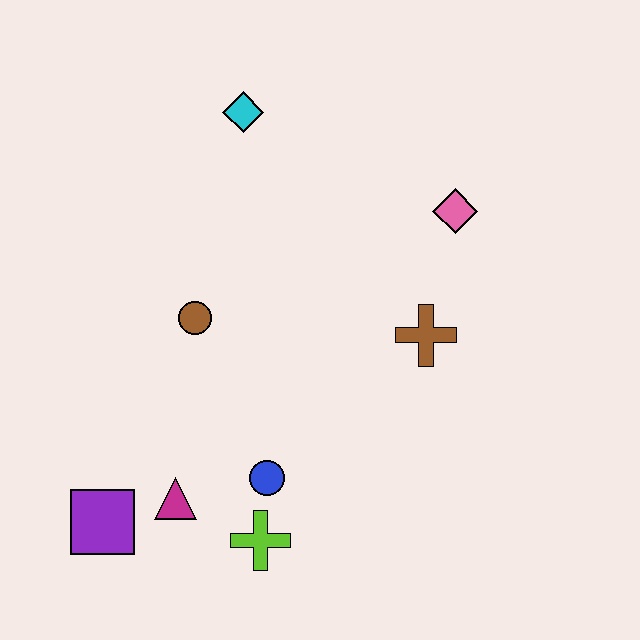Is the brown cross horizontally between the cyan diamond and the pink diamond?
Yes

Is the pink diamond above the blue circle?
Yes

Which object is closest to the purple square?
The magenta triangle is closest to the purple square.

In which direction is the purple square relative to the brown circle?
The purple square is below the brown circle.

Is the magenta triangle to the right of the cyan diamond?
No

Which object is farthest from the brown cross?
The purple square is farthest from the brown cross.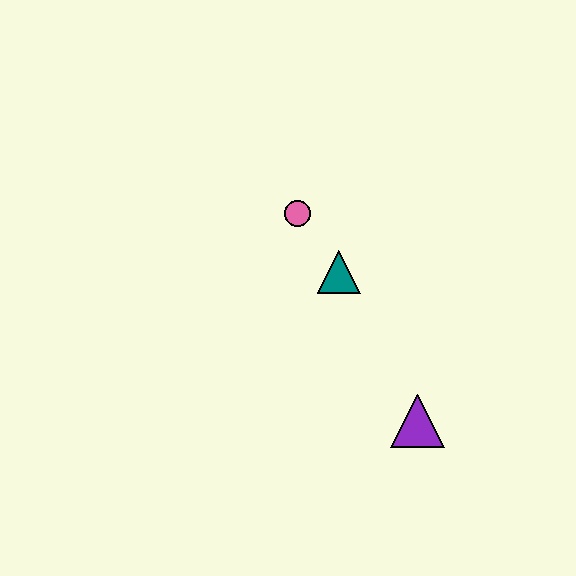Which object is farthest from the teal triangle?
The purple triangle is farthest from the teal triangle.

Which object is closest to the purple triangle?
The teal triangle is closest to the purple triangle.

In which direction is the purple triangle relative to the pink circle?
The purple triangle is below the pink circle.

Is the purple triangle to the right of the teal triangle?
Yes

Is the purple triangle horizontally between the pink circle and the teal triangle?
No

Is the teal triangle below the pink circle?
Yes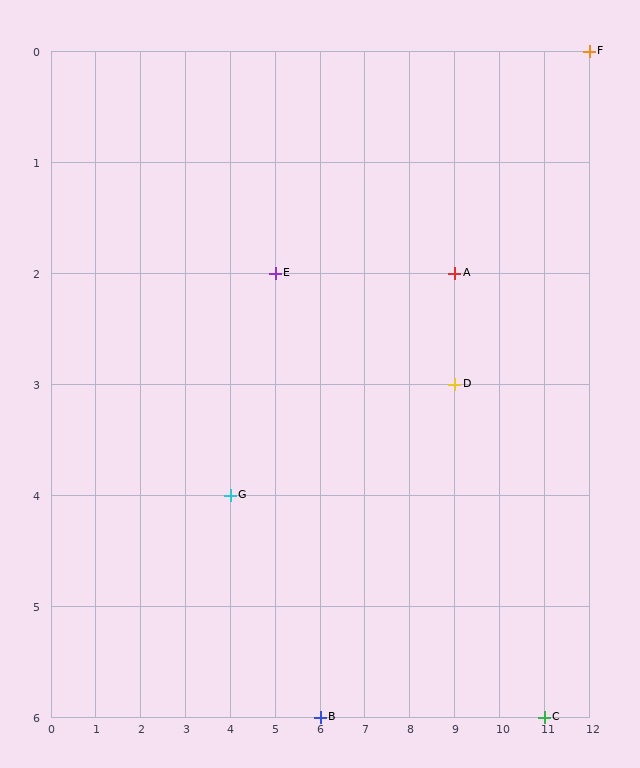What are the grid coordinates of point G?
Point G is at grid coordinates (4, 4).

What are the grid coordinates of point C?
Point C is at grid coordinates (11, 6).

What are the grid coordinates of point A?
Point A is at grid coordinates (9, 2).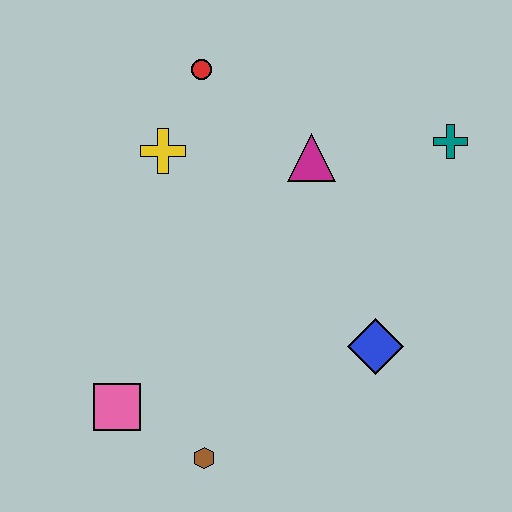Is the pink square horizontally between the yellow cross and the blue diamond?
No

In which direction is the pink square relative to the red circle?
The pink square is below the red circle.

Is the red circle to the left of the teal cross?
Yes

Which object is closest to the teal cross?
The magenta triangle is closest to the teal cross.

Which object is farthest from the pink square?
The teal cross is farthest from the pink square.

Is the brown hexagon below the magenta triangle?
Yes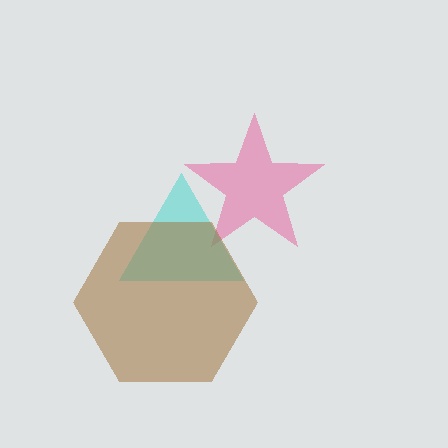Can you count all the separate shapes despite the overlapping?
Yes, there are 3 separate shapes.